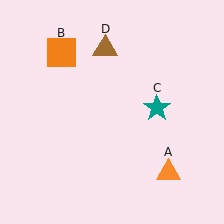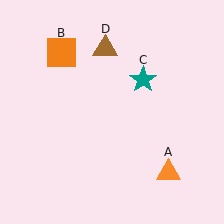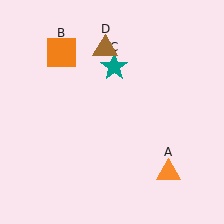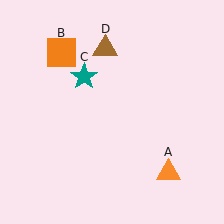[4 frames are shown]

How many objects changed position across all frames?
1 object changed position: teal star (object C).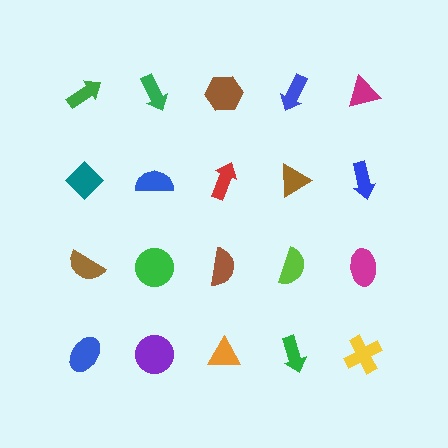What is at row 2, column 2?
A blue semicircle.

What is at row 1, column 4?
A blue arrow.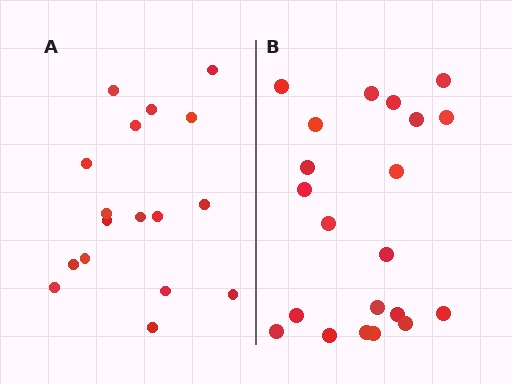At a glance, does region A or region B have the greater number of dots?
Region B (the right region) has more dots.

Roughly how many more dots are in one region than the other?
Region B has about 4 more dots than region A.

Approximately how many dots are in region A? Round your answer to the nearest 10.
About 20 dots. (The exact count is 17, which rounds to 20.)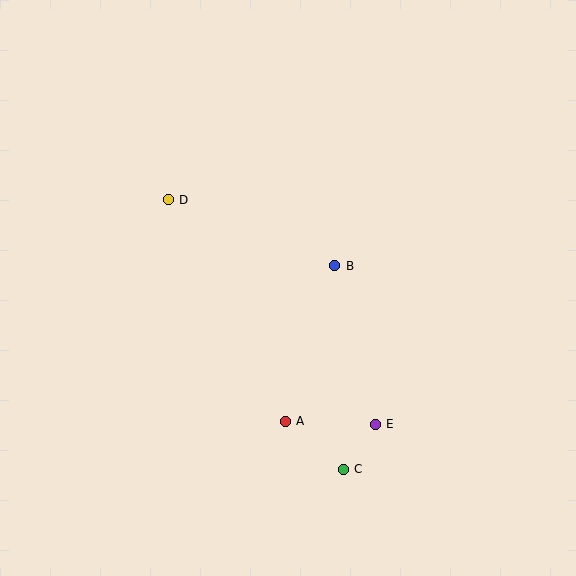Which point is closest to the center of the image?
Point B at (335, 266) is closest to the center.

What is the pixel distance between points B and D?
The distance between B and D is 180 pixels.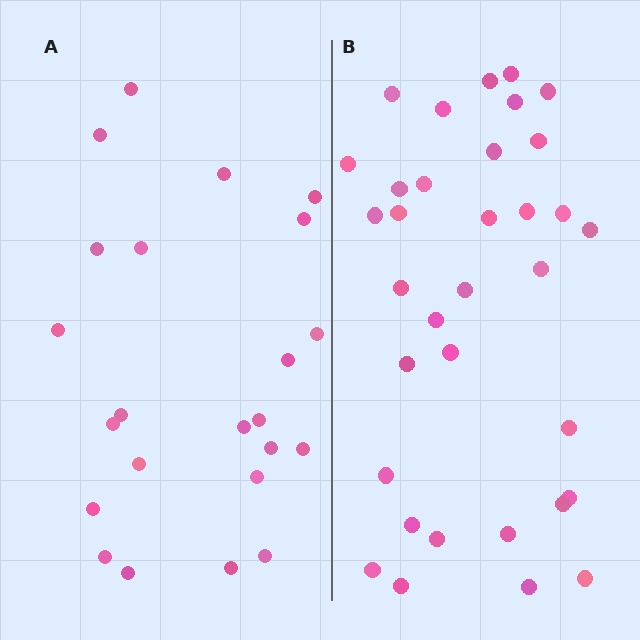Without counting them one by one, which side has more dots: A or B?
Region B (the right region) has more dots.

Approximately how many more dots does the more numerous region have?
Region B has roughly 12 or so more dots than region A.